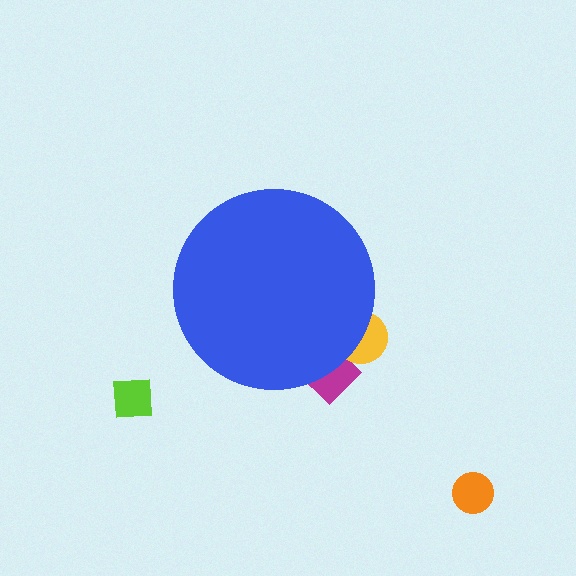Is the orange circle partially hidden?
No, the orange circle is fully visible.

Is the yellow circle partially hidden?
Yes, the yellow circle is partially hidden behind the blue circle.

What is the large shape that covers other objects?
A blue circle.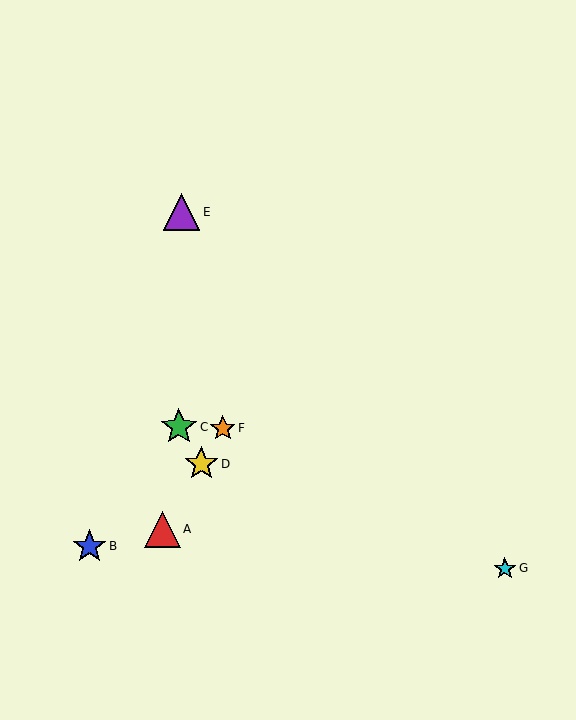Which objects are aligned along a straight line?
Objects A, D, F are aligned along a straight line.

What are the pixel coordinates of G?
Object G is at (505, 568).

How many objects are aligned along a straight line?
3 objects (A, D, F) are aligned along a straight line.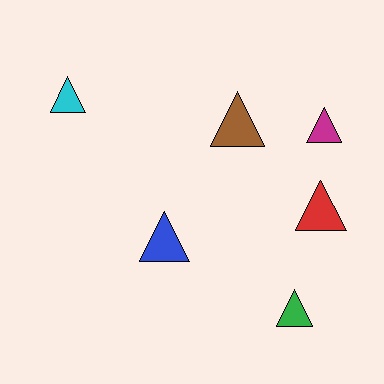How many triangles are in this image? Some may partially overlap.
There are 6 triangles.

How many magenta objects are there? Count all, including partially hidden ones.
There is 1 magenta object.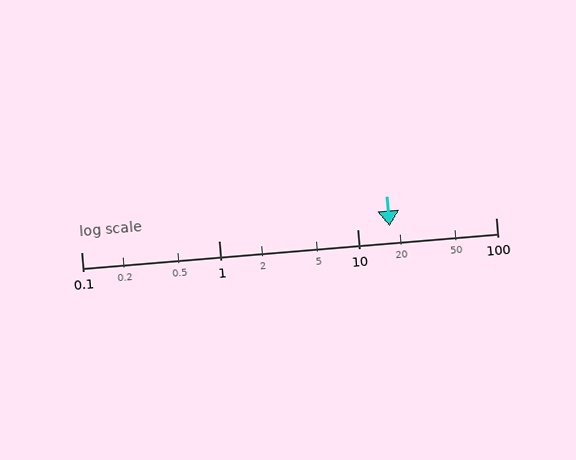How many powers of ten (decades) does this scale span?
The scale spans 3 decades, from 0.1 to 100.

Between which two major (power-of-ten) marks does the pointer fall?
The pointer is between 10 and 100.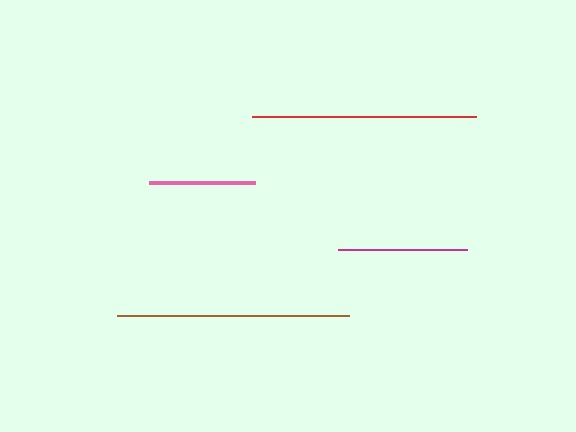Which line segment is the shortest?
The pink line is the shortest at approximately 105 pixels.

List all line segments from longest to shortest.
From longest to shortest: brown, red, magenta, pink.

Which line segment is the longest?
The brown line is the longest at approximately 231 pixels.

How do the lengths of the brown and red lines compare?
The brown and red lines are approximately the same length.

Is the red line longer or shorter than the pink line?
The red line is longer than the pink line.